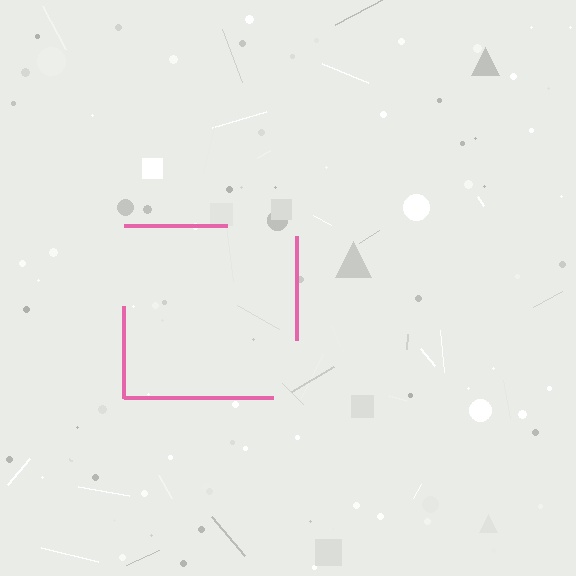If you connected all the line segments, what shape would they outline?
They would outline a square.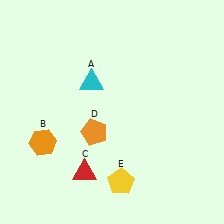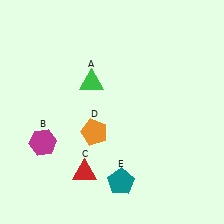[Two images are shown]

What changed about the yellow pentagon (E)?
In Image 1, E is yellow. In Image 2, it changed to teal.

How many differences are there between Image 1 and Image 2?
There are 3 differences between the two images.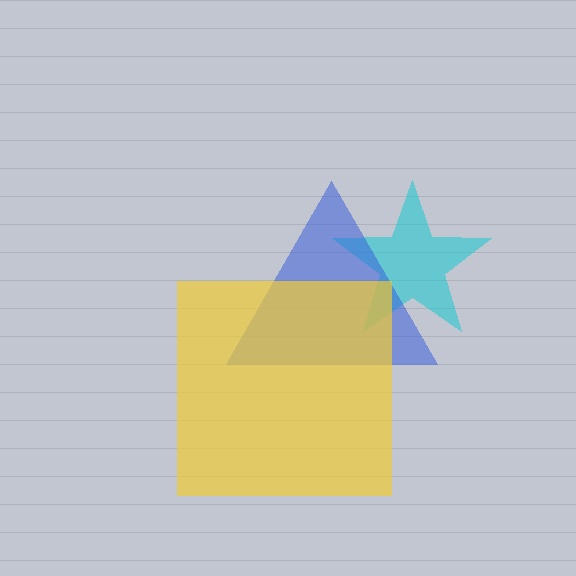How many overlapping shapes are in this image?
There are 3 overlapping shapes in the image.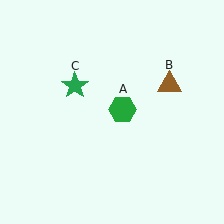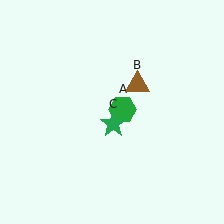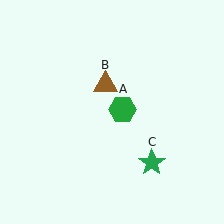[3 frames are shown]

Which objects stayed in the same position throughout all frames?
Green hexagon (object A) remained stationary.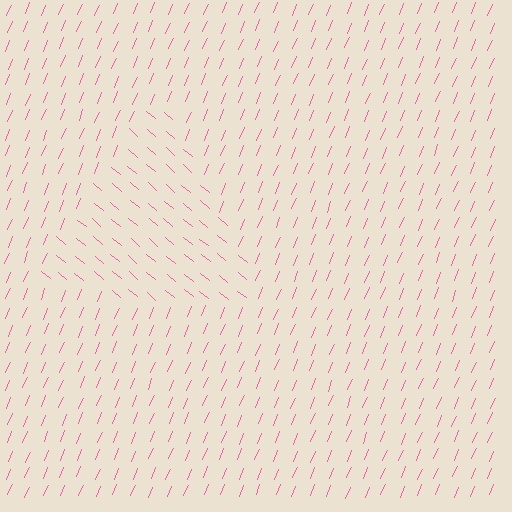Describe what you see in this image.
The image is filled with small pink line segments. A triangle region in the image has lines oriented differently from the surrounding lines, creating a visible texture boundary.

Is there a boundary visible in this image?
Yes, there is a texture boundary formed by a change in line orientation.